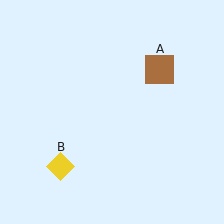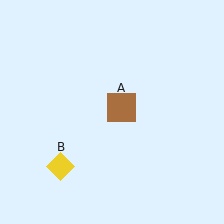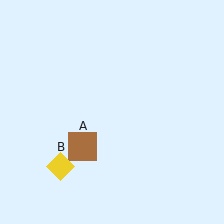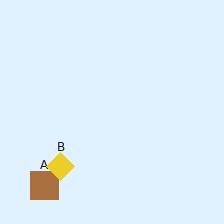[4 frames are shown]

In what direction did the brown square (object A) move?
The brown square (object A) moved down and to the left.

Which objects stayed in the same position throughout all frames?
Yellow diamond (object B) remained stationary.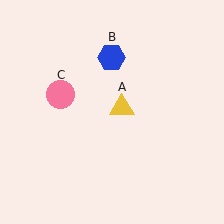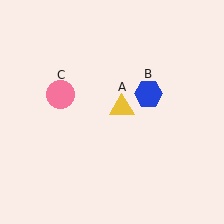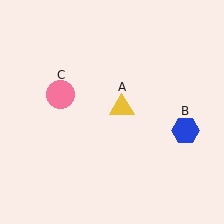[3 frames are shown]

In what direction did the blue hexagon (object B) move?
The blue hexagon (object B) moved down and to the right.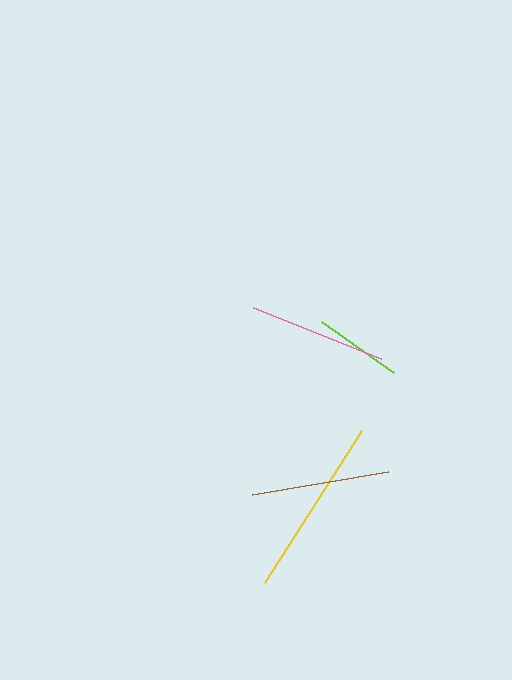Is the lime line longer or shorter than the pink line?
The pink line is longer than the lime line.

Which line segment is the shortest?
The lime line is the shortest at approximately 88 pixels.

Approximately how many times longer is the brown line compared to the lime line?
The brown line is approximately 1.6 times the length of the lime line.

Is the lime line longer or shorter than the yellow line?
The yellow line is longer than the lime line.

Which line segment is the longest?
The yellow line is the longest at approximately 180 pixels.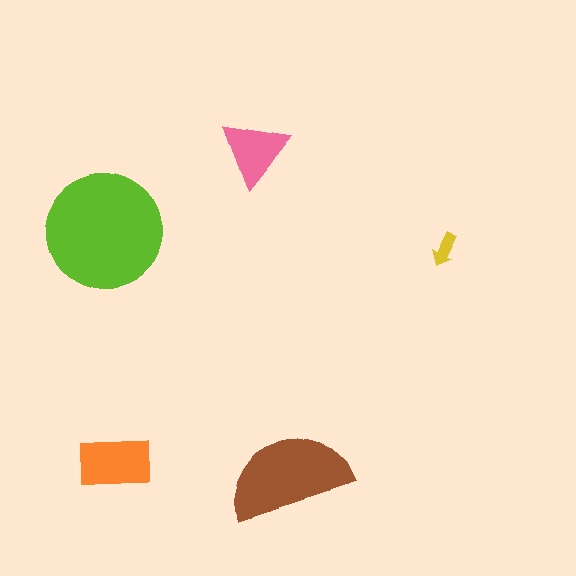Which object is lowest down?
The brown semicircle is bottommost.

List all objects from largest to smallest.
The lime circle, the brown semicircle, the orange rectangle, the pink triangle, the yellow arrow.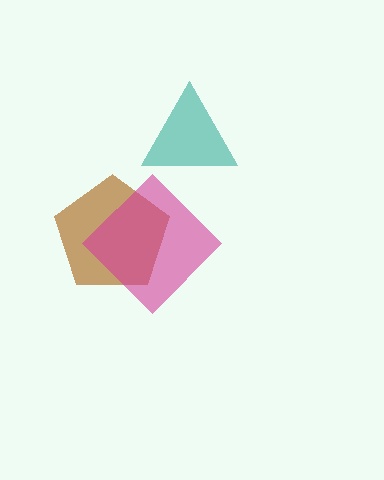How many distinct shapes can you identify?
There are 3 distinct shapes: a brown pentagon, a magenta diamond, a teal triangle.